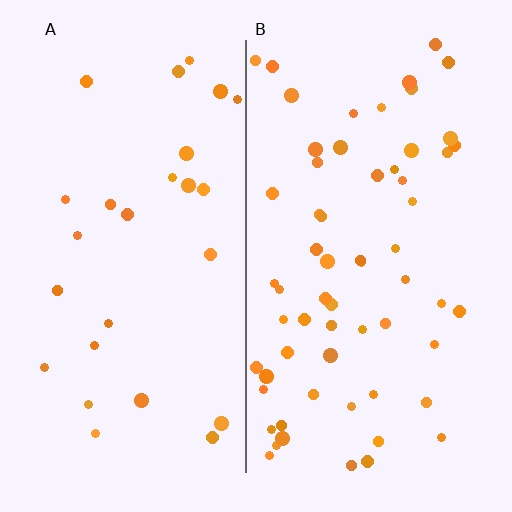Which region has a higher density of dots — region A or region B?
B (the right).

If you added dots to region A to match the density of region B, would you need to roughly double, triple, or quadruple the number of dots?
Approximately double.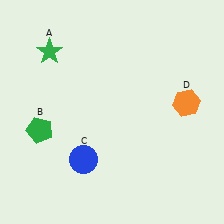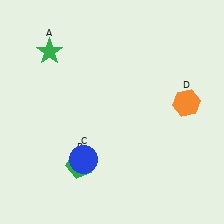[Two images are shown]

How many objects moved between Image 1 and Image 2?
1 object moved between the two images.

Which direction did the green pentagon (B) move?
The green pentagon (B) moved right.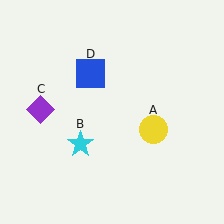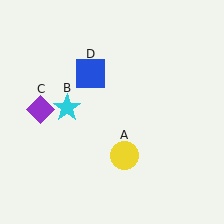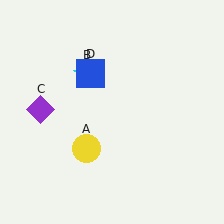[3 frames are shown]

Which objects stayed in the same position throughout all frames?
Purple diamond (object C) and blue square (object D) remained stationary.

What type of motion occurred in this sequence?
The yellow circle (object A), cyan star (object B) rotated clockwise around the center of the scene.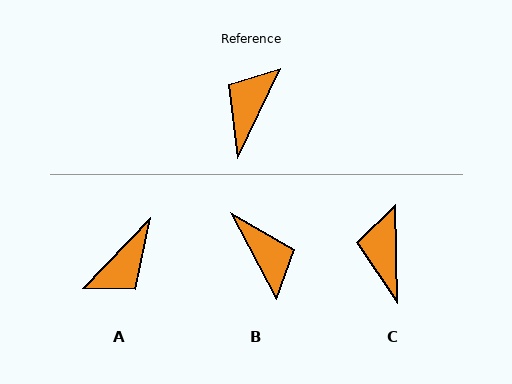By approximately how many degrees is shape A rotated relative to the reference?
Approximately 162 degrees counter-clockwise.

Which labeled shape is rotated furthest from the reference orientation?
A, about 162 degrees away.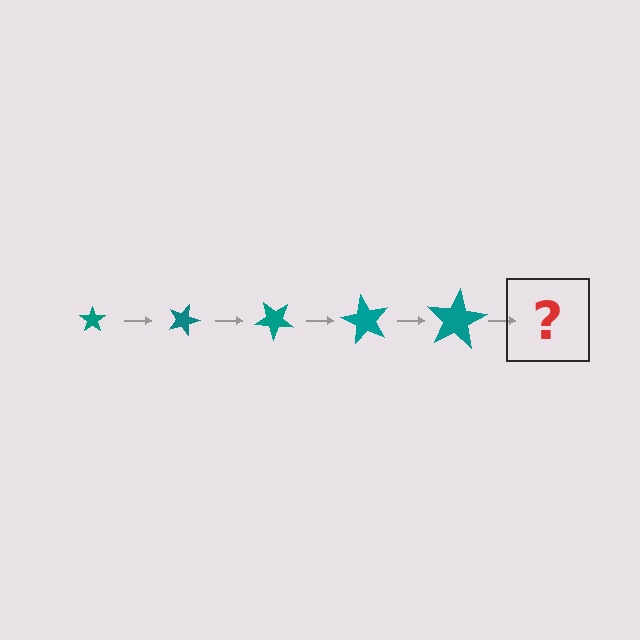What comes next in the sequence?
The next element should be a star, larger than the previous one and rotated 100 degrees from the start.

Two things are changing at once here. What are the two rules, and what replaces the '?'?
The two rules are that the star grows larger each step and it rotates 20 degrees each step. The '?' should be a star, larger than the previous one and rotated 100 degrees from the start.